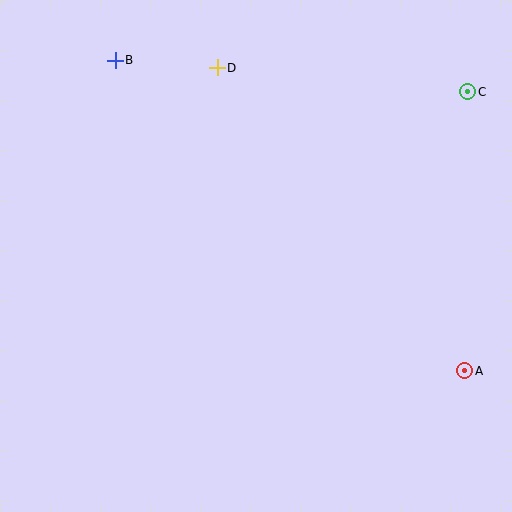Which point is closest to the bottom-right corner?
Point A is closest to the bottom-right corner.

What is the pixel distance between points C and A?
The distance between C and A is 279 pixels.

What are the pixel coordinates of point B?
Point B is at (115, 60).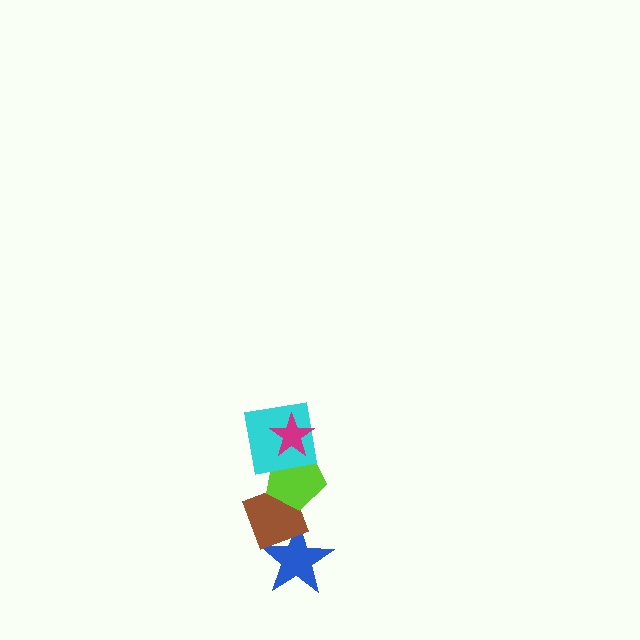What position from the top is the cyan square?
The cyan square is 2nd from the top.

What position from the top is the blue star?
The blue star is 5th from the top.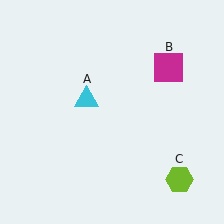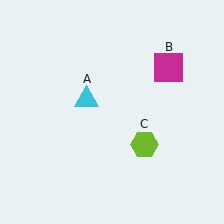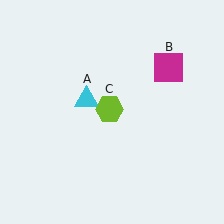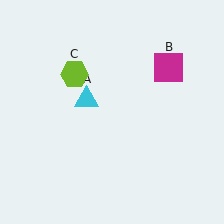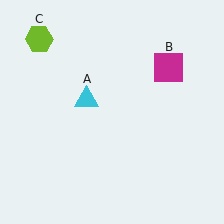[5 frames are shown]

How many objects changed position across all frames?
1 object changed position: lime hexagon (object C).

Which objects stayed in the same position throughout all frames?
Cyan triangle (object A) and magenta square (object B) remained stationary.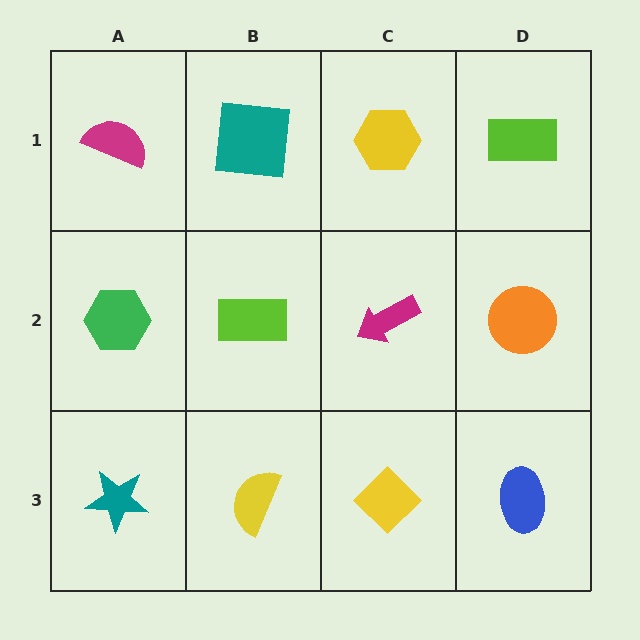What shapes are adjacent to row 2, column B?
A teal square (row 1, column B), a yellow semicircle (row 3, column B), a green hexagon (row 2, column A), a magenta arrow (row 2, column C).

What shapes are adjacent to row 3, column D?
An orange circle (row 2, column D), a yellow diamond (row 3, column C).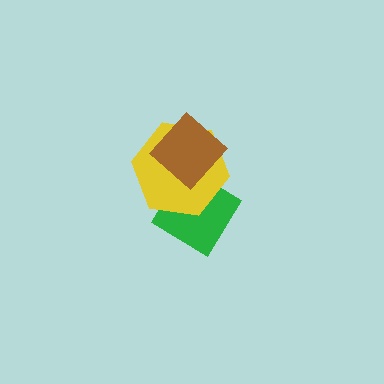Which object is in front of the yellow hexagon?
The brown diamond is in front of the yellow hexagon.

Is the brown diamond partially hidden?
No, no other shape covers it.